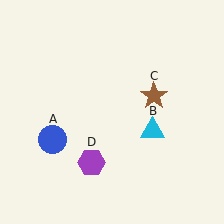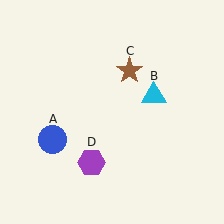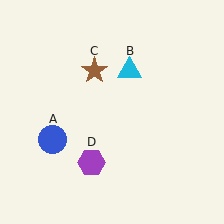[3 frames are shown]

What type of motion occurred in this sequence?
The cyan triangle (object B), brown star (object C) rotated counterclockwise around the center of the scene.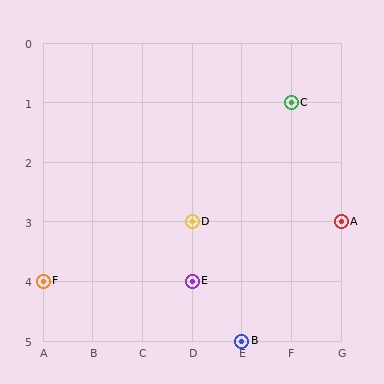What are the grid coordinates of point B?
Point B is at grid coordinates (E, 5).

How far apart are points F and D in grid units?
Points F and D are 3 columns and 1 row apart (about 3.2 grid units diagonally).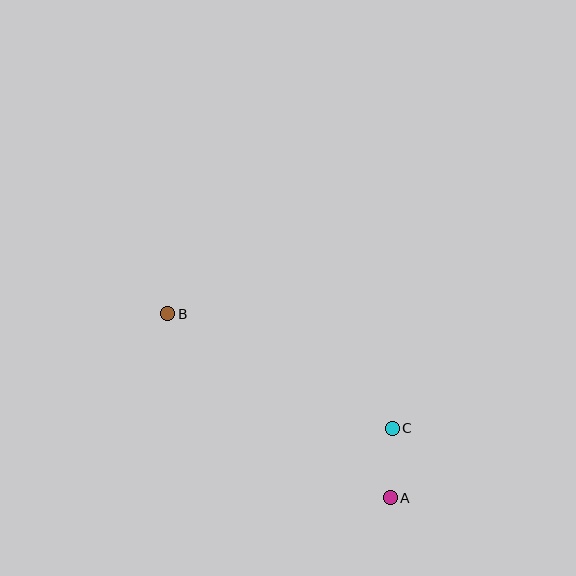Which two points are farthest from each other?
Points A and B are farthest from each other.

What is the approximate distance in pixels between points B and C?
The distance between B and C is approximately 252 pixels.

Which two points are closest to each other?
Points A and C are closest to each other.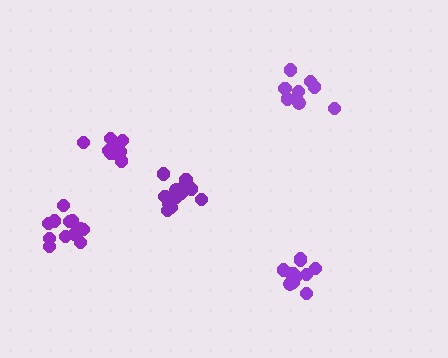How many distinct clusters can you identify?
There are 5 distinct clusters.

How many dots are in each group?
Group 1: 14 dots, Group 2: 10 dots, Group 3: 12 dots, Group 4: 10 dots, Group 5: 13 dots (59 total).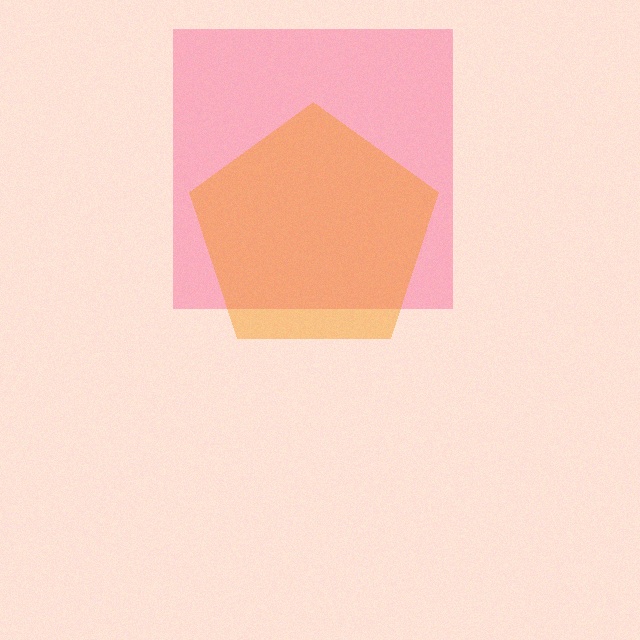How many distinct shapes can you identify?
There are 2 distinct shapes: a pink square, an orange pentagon.